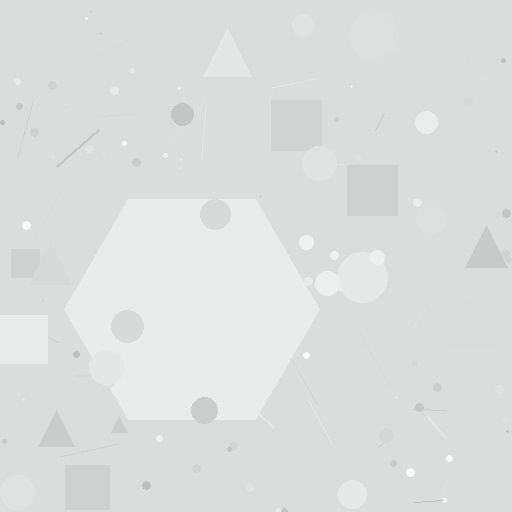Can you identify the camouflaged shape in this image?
The camouflaged shape is a hexagon.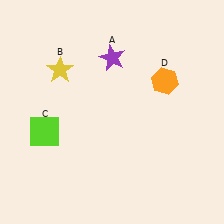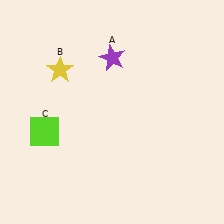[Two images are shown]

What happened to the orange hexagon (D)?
The orange hexagon (D) was removed in Image 2. It was in the top-right area of Image 1.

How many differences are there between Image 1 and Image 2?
There is 1 difference between the two images.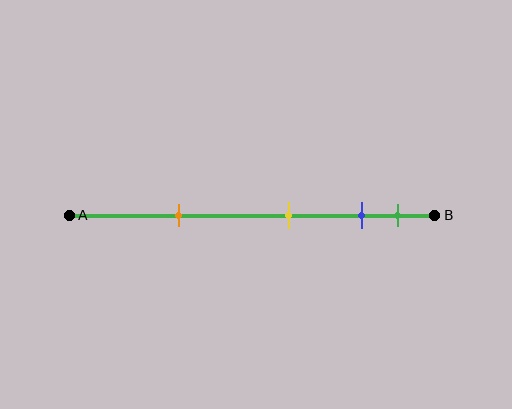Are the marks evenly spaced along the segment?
No, the marks are not evenly spaced.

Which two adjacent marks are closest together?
The blue and green marks are the closest adjacent pair.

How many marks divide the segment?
There are 4 marks dividing the segment.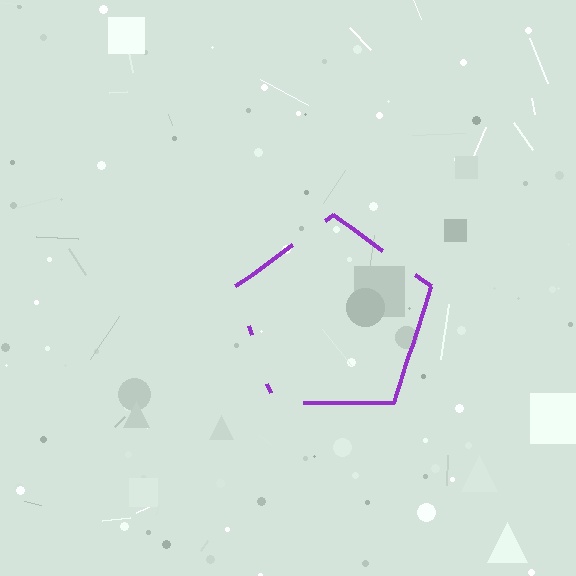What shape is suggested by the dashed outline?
The dashed outline suggests a pentagon.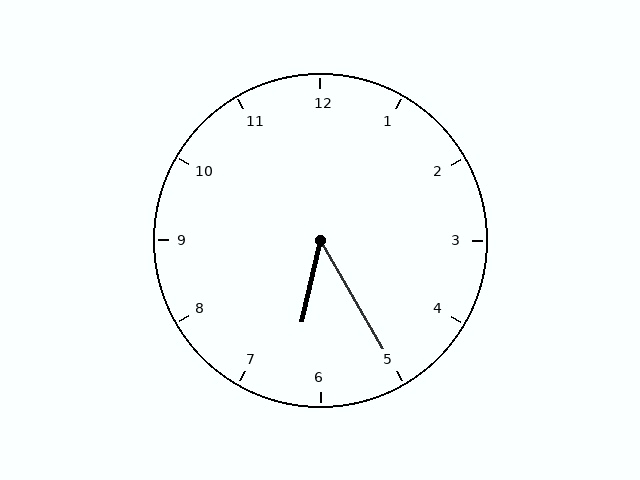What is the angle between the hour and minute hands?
Approximately 42 degrees.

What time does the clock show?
6:25.